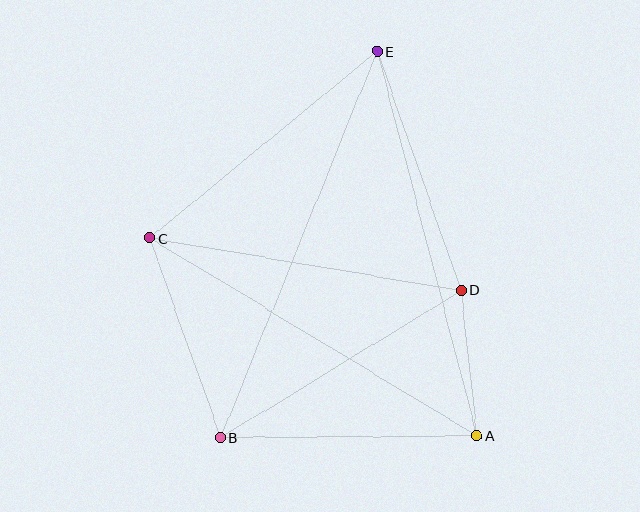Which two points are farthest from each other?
Points B and E are farthest from each other.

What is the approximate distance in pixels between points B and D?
The distance between B and D is approximately 282 pixels.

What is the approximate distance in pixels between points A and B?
The distance between A and B is approximately 257 pixels.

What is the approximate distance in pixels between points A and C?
The distance between A and C is approximately 382 pixels.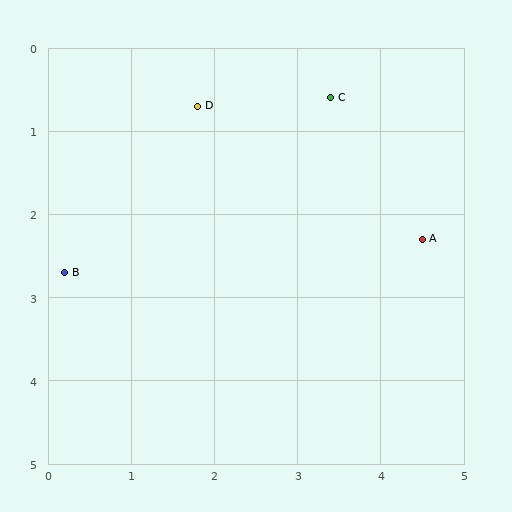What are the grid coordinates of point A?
Point A is at approximately (4.5, 2.3).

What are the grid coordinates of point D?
Point D is at approximately (1.8, 0.7).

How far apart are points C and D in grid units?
Points C and D are about 1.6 grid units apart.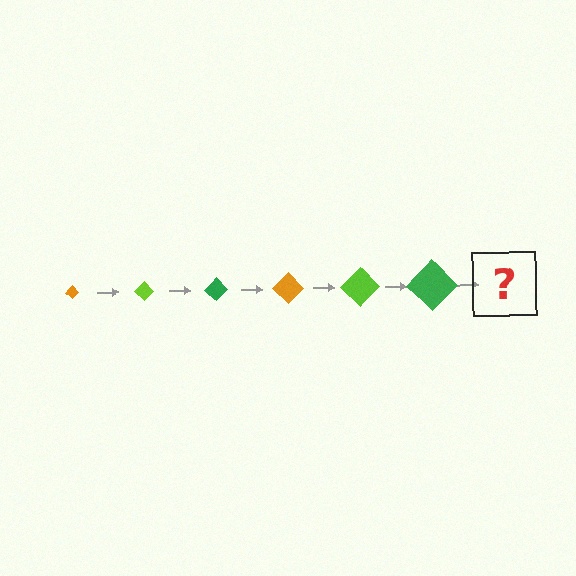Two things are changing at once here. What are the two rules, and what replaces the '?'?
The two rules are that the diamond grows larger each step and the color cycles through orange, lime, and green. The '?' should be an orange diamond, larger than the previous one.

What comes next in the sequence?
The next element should be an orange diamond, larger than the previous one.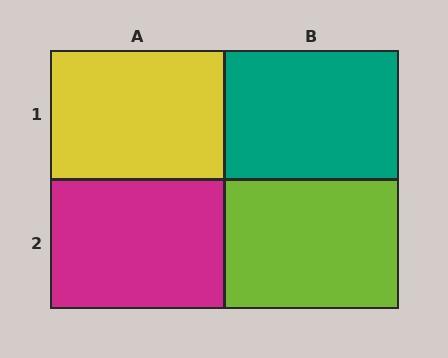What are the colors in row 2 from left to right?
Magenta, lime.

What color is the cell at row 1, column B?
Teal.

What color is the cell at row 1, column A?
Yellow.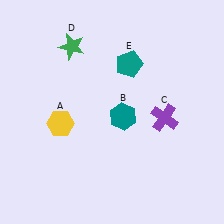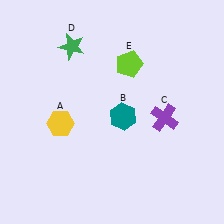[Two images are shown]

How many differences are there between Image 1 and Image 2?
There is 1 difference between the two images.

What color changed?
The pentagon (E) changed from teal in Image 1 to lime in Image 2.